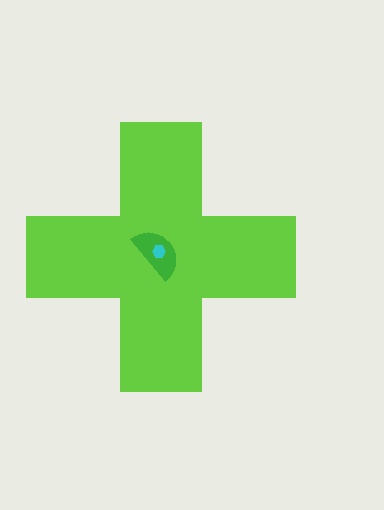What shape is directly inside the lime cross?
The green semicircle.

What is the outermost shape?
The lime cross.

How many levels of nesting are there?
3.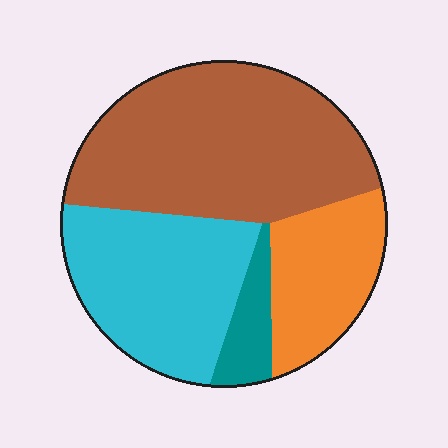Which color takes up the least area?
Teal, at roughly 5%.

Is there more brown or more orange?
Brown.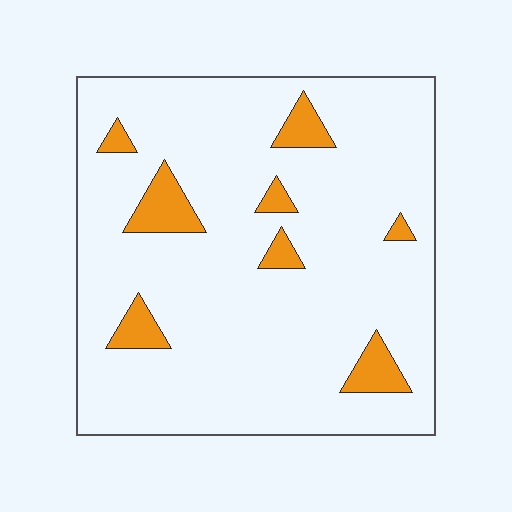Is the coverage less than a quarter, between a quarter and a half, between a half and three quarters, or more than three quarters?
Less than a quarter.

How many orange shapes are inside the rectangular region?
8.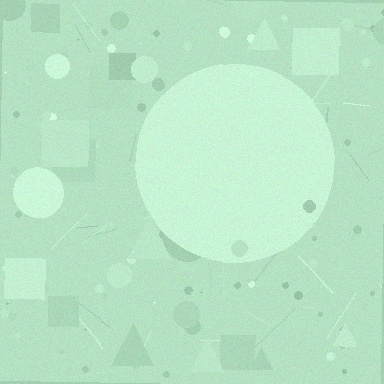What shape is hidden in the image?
A circle is hidden in the image.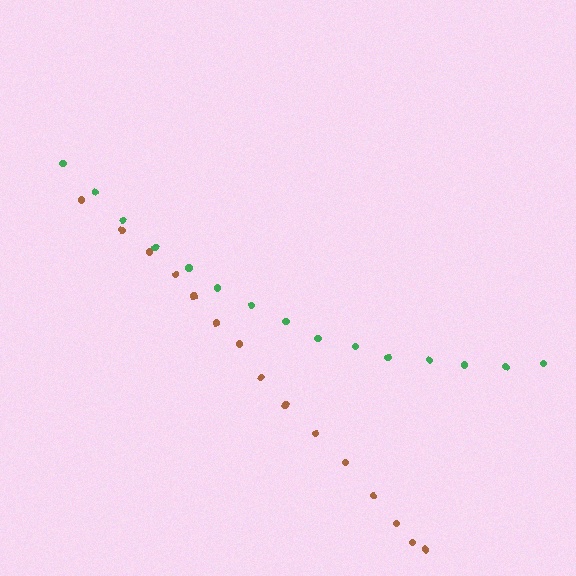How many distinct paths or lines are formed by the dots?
There are 2 distinct paths.